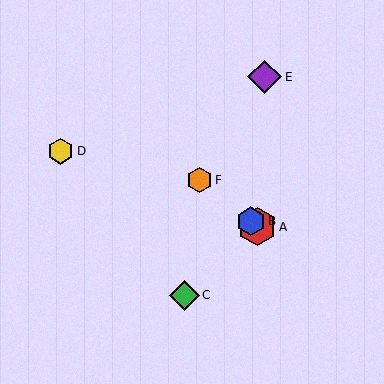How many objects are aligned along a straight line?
3 objects (A, B, F) are aligned along a straight line.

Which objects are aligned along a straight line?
Objects A, B, F are aligned along a straight line.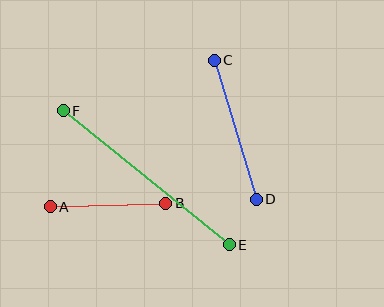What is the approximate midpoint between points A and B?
The midpoint is at approximately (108, 205) pixels.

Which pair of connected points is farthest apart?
Points E and F are farthest apart.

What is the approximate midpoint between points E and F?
The midpoint is at approximately (146, 178) pixels.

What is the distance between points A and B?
The distance is approximately 116 pixels.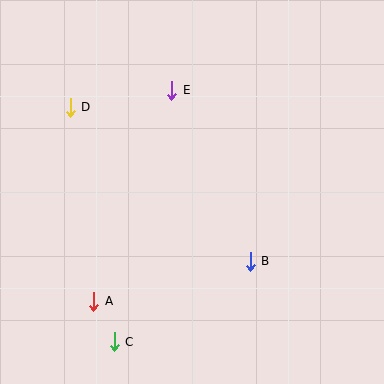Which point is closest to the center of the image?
Point B at (250, 261) is closest to the center.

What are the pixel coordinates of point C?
Point C is at (114, 342).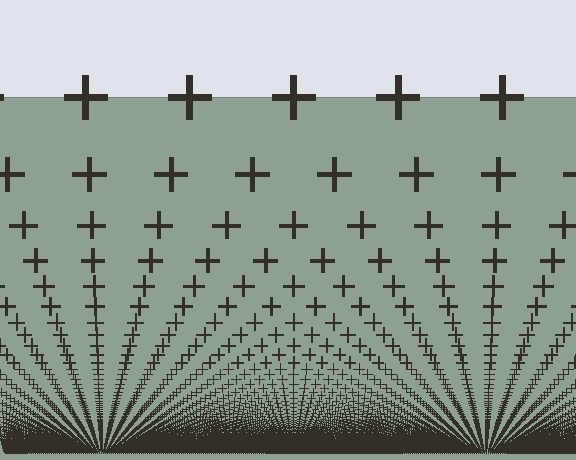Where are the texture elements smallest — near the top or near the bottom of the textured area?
Near the bottom.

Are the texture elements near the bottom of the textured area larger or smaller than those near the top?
Smaller. The gradient is inverted — elements near the bottom are smaller and denser.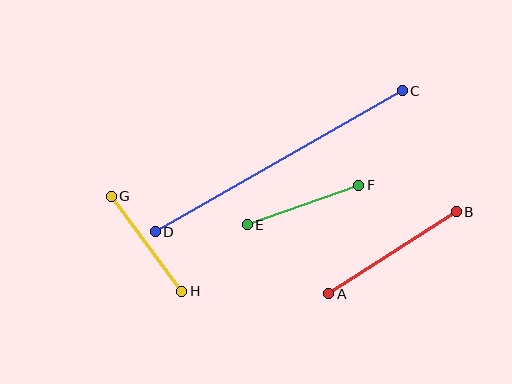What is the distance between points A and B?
The distance is approximately 152 pixels.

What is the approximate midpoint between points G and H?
The midpoint is at approximately (146, 244) pixels.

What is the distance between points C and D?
The distance is approximately 284 pixels.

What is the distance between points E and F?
The distance is approximately 118 pixels.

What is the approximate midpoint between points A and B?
The midpoint is at approximately (392, 253) pixels.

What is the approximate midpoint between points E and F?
The midpoint is at approximately (303, 205) pixels.